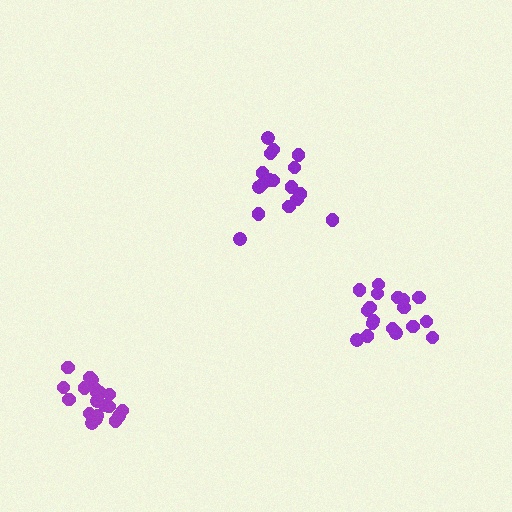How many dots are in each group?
Group 1: 18 dots, Group 2: 20 dots, Group 3: 17 dots (55 total).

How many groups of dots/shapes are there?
There are 3 groups.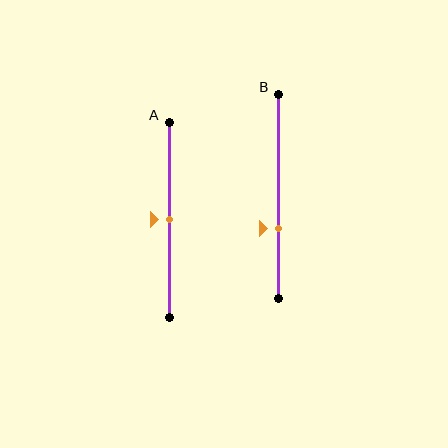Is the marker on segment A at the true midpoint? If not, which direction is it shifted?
Yes, the marker on segment A is at the true midpoint.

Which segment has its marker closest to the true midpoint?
Segment A has its marker closest to the true midpoint.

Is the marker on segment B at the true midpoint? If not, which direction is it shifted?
No, the marker on segment B is shifted downward by about 16% of the segment length.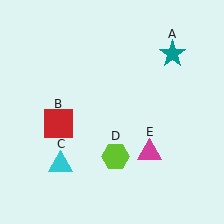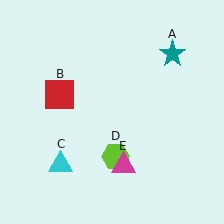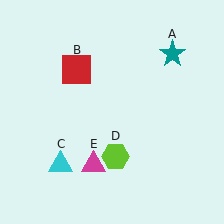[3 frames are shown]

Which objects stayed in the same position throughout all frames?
Teal star (object A) and cyan triangle (object C) and lime hexagon (object D) remained stationary.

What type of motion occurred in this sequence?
The red square (object B), magenta triangle (object E) rotated clockwise around the center of the scene.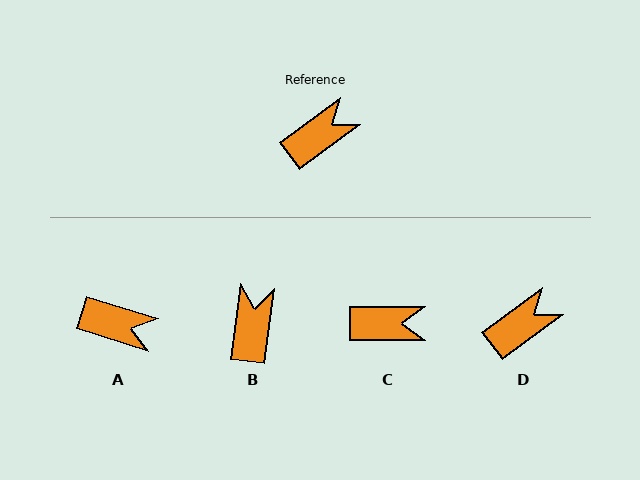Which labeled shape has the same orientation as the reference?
D.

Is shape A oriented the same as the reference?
No, it is off by about 53 degrees.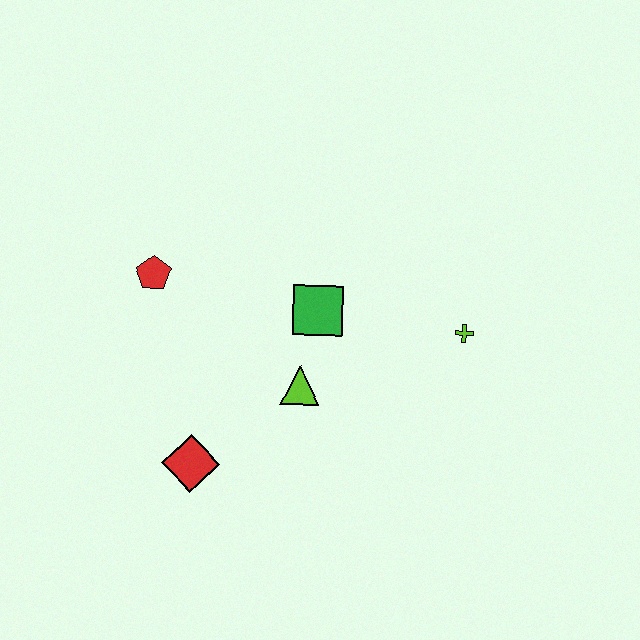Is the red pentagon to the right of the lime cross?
No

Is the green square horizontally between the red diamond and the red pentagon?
No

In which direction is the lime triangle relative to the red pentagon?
The lime triangle is to the right of the red pentagon.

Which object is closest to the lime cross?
The green square is closest to the lime cross.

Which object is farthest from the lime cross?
The red pentagon is farthest from the lime cross.